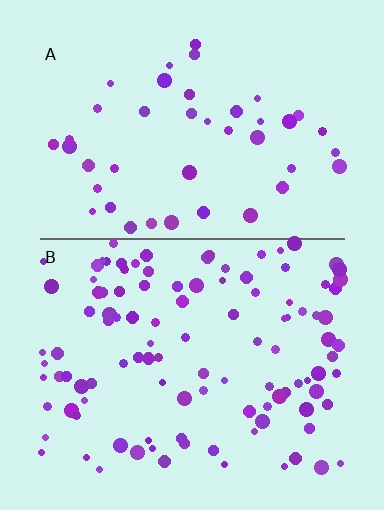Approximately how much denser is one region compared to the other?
Approximately 2.5× — region B over region A.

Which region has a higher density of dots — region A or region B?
B (the bottom).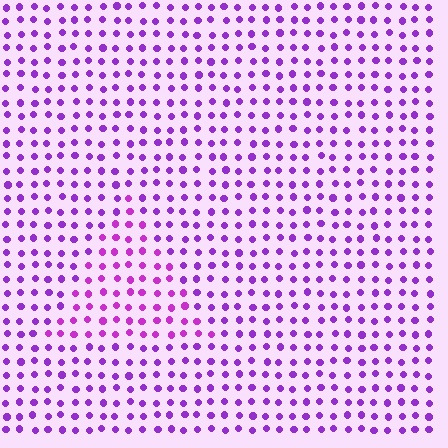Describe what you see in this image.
The image is filled with small purple elements in a uniform arrangement. A triangle-shaped region is visible where the elements are tinted to a slightly different hue, forming a subtle color boundary.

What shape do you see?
I see a triangle.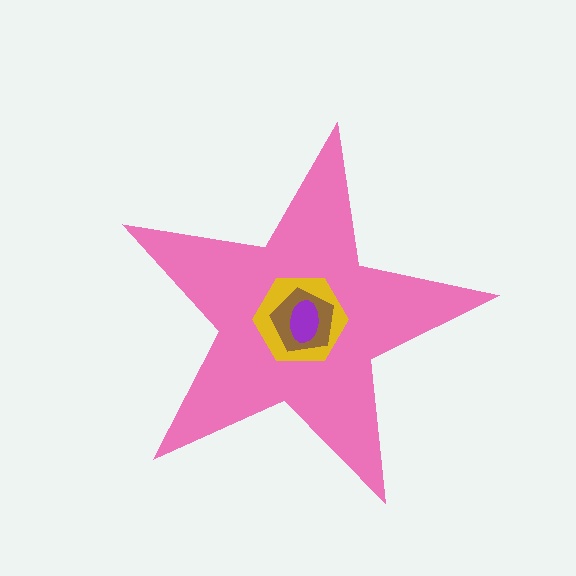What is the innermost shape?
The purple ellipse.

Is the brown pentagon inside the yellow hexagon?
Yes.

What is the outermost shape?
The pink star.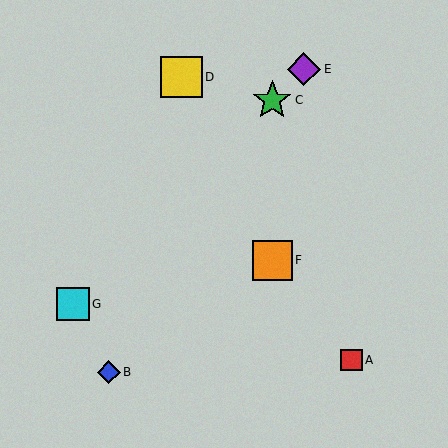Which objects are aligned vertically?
Objects C, F are aligned vertically.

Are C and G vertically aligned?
No, C is at x≈272 and G is at x≈73.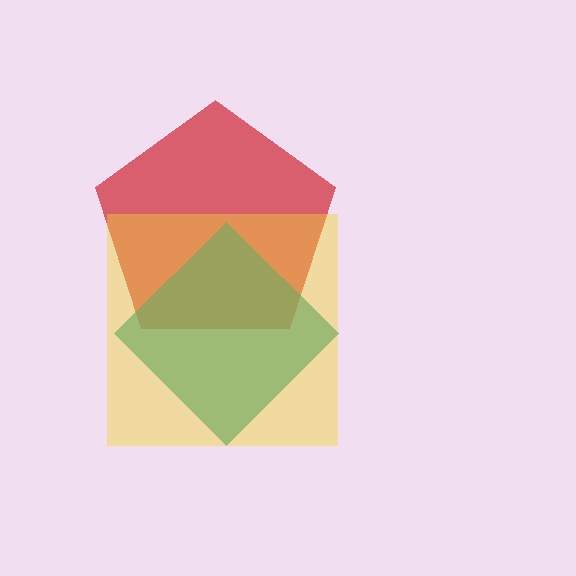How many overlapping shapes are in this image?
There are 3 overlapping shapes in the image.